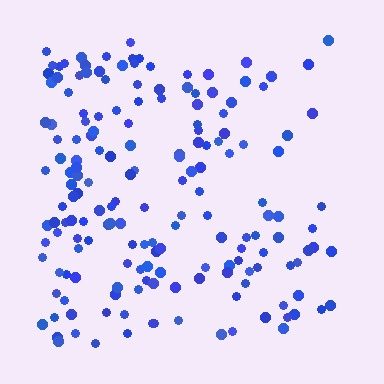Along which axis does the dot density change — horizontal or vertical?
Horizontal.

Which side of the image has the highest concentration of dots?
The left.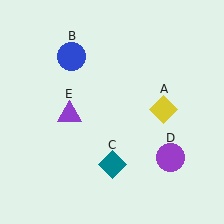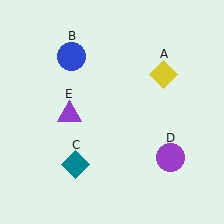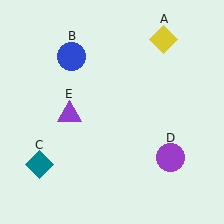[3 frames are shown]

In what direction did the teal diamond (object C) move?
The teal diamond (object C) moved left.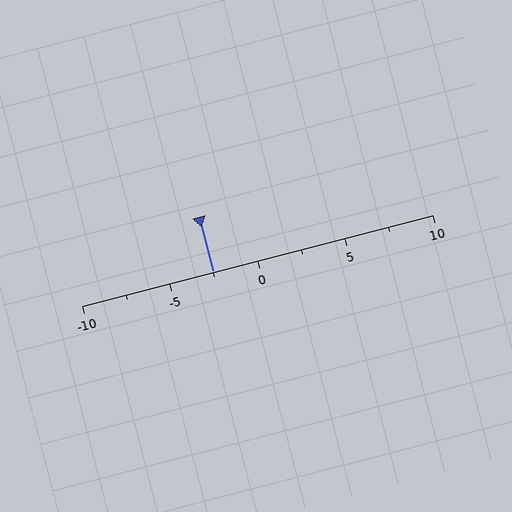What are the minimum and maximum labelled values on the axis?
The axis runs from -10 to 10.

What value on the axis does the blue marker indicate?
The marker indicates approximately -2.5.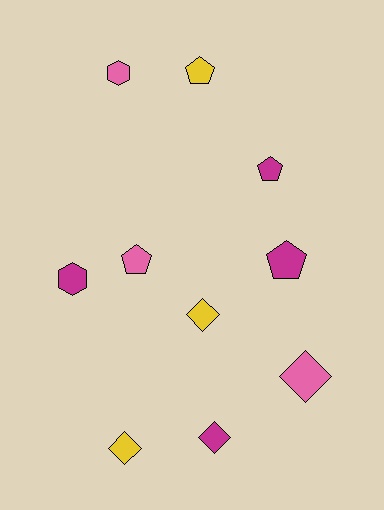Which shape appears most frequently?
Pentagon, with 4 objects.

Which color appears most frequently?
Magenta, with 4 objects.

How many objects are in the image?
There are 10 objects.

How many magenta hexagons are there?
There is 1 magenta hexagon.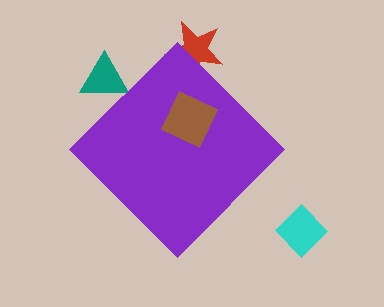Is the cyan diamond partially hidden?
No, the cyan diamond is fully visible.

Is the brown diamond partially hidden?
No, the brown diamond is fully visible.